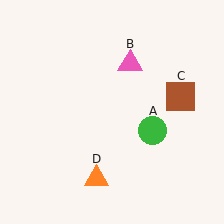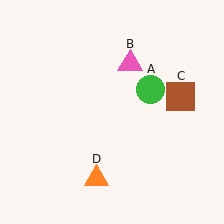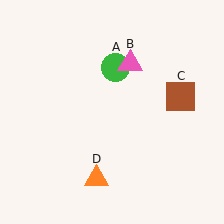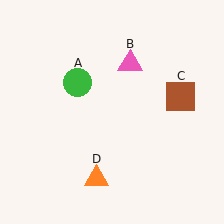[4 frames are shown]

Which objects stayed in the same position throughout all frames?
Pink triangle (object B) and brown square (object C) and orange triangle (object D) remained stationary.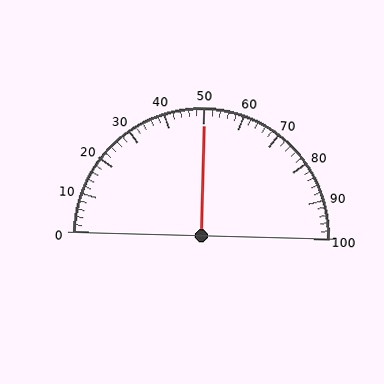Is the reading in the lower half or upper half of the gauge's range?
The reading is in the upper half of the range (0 to 100).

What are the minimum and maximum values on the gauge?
The gauge ranges from 0 to 100.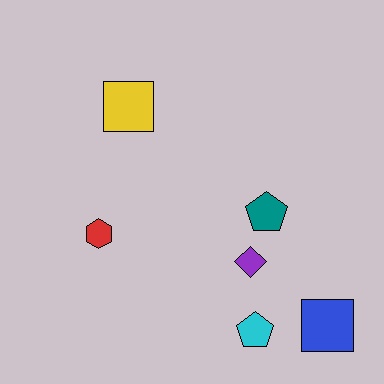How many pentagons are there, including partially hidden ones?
There are 2 pentagons.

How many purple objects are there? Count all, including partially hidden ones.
There is 1 purple object.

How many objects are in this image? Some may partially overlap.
There are 6 objects.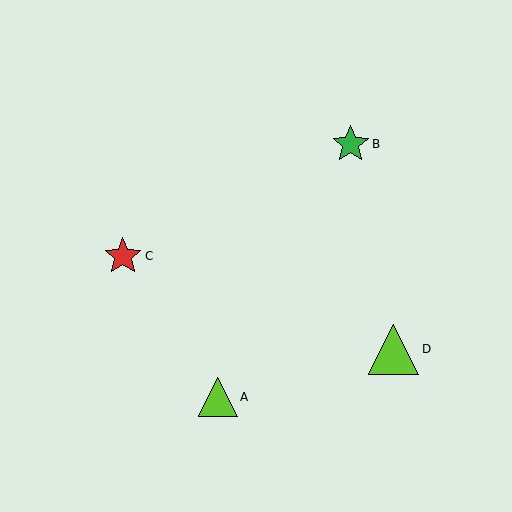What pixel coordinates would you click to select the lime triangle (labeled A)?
Click at (218, 397) to select the lime triangle A.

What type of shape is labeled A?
Shape A is a lime triangle.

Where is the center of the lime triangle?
The center of the lime triangle is at (394, 349).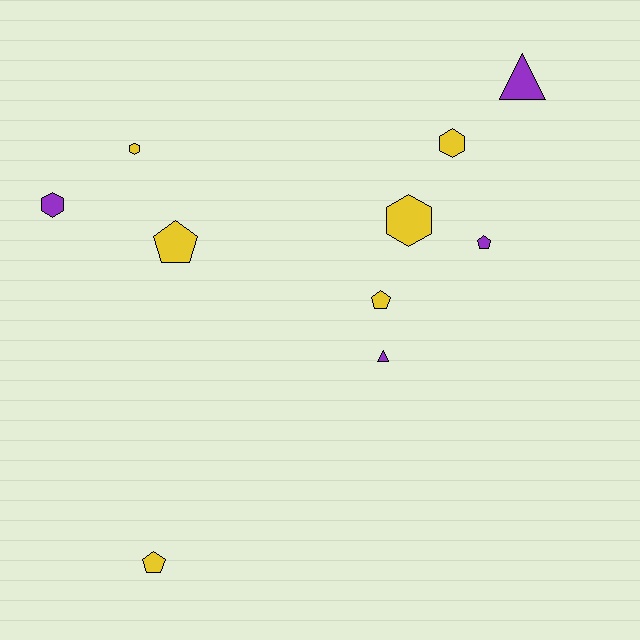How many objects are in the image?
There are 10 objects.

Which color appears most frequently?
Yellow, with 6 objects.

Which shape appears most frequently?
Hexagon, with 4 objects.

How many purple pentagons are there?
There is 1 purple pentagon.